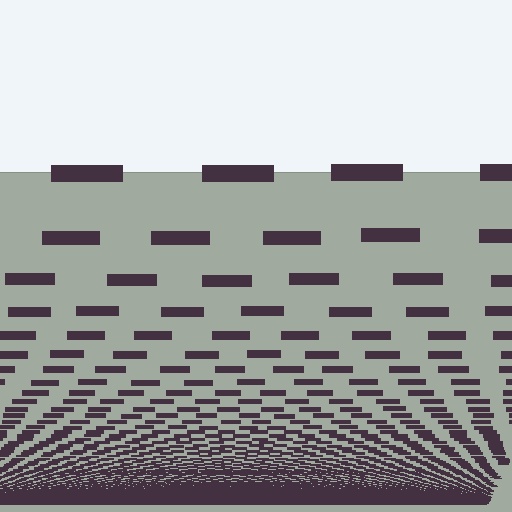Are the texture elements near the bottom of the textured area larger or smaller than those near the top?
Smaller. The gradient is inverted — elements near the bottom are smaller and denser.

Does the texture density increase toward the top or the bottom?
Density increases toward the bottom.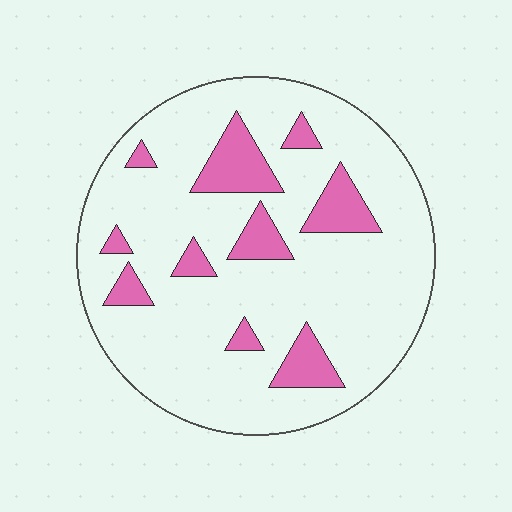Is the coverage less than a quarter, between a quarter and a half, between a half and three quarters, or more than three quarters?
Less than a quarter.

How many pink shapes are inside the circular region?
10.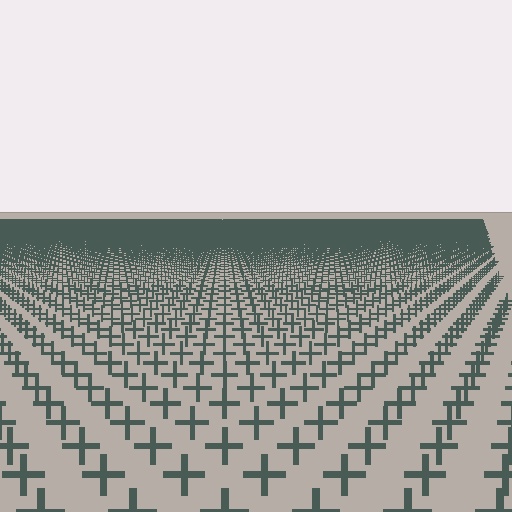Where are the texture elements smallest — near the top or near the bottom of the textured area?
Near the top.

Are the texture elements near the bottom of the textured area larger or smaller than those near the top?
Larger. Near the bottom, elements are closer to the viewer and appear at a bigger on-screen size.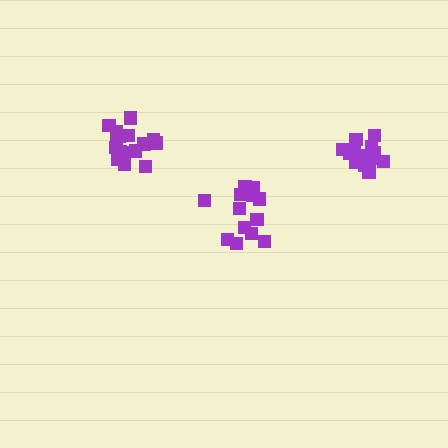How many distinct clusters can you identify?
There are 3 distinct clusters.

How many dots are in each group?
Group 1: 14 dots, Group 2: 17 dots, Group 3: 18 dots (49 total).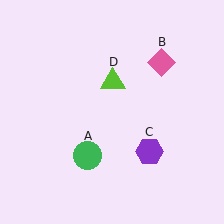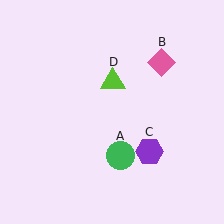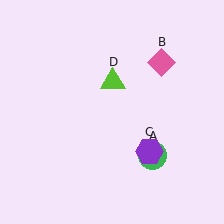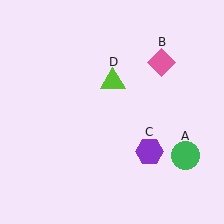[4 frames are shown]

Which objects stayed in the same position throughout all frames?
Pink diamond (object B) and purple hexagon (object C) and lime triangle (object D) remained stationary.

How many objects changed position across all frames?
1 object changed position: green circle (object A).